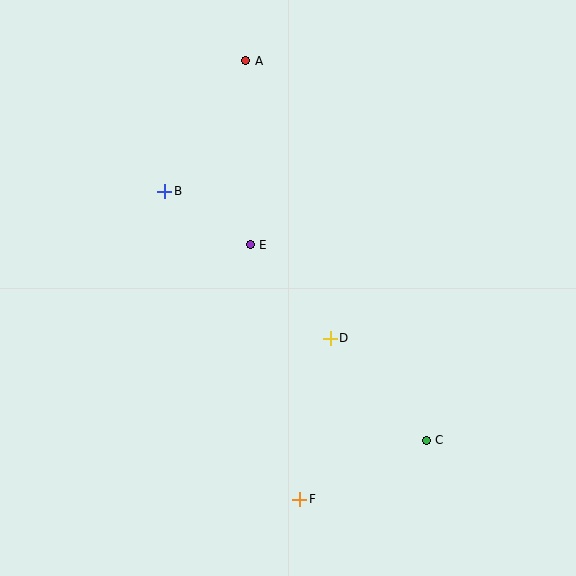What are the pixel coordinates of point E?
Point E is at (250, 245).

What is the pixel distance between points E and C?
The distance between E and C is 263 pixels.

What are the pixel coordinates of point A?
Point A is at (246, 61).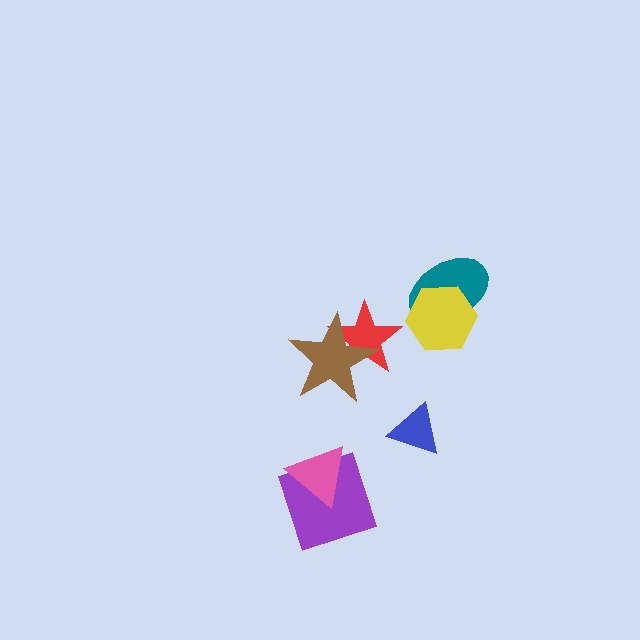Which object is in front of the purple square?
The pink triangle is in front of the purple square.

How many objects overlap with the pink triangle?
1 object overlaps with the pink triangle.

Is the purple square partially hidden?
Yes, it is partially covered by another shape.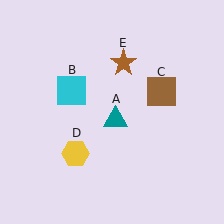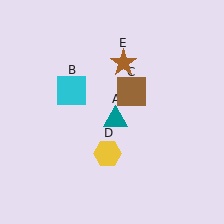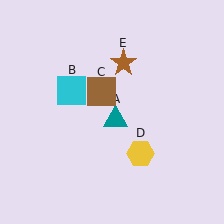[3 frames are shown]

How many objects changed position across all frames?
2 objects changed position: brown square (object C), yellow hexagon (object D).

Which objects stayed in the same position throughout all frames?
Teal triangle (object A) and cyan square (object B) and brown star (object E) remained stationary.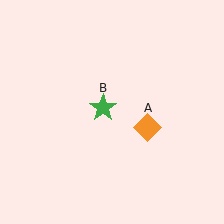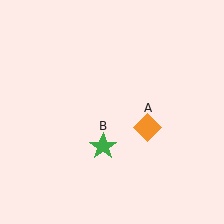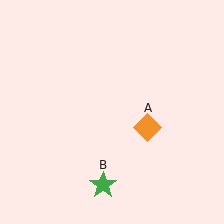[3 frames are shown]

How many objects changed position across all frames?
1 object changed position: green star (object B).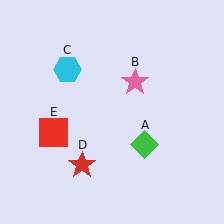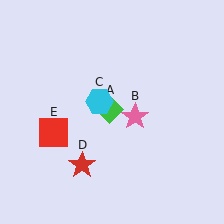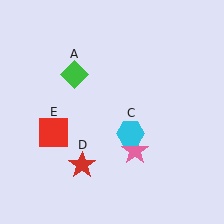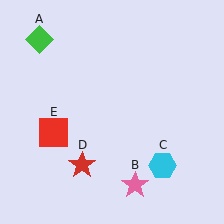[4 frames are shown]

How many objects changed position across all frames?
3 objects changed position: green diamond (object A), pink star (object B), cyan hexagon (object C).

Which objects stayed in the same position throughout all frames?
Red star (object D) and red square (object E) remained stationary.